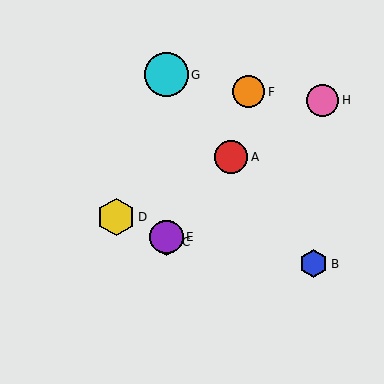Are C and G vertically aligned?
Yes, both are at x≈166.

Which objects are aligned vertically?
Objects C, E, G are aligned vertically.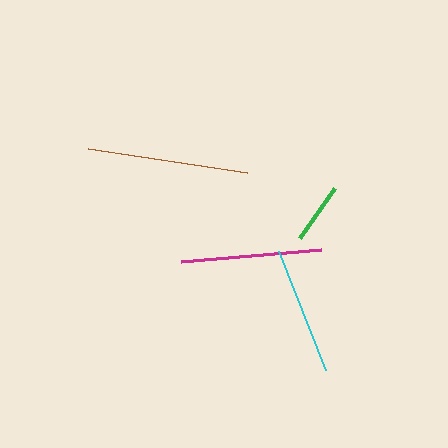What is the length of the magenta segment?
The magenta segment is approximately 141 pixels long.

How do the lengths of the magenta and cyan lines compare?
The magenta and cyan lines are approximately the same length.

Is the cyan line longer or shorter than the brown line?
The brown line is longer than the cyan line.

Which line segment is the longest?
The brown line is the longest at approximately 161 pixels.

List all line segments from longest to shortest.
From longest to shortest: brown, magenta, cyan, green.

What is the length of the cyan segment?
The cyan segment is approximately 128 pixels long.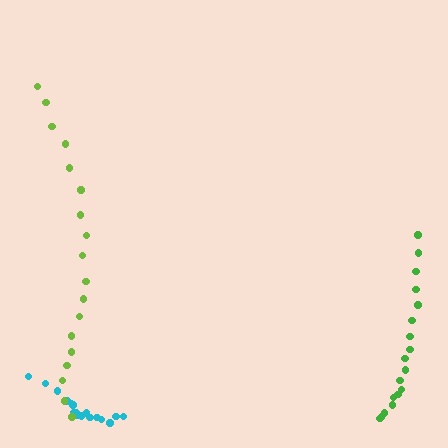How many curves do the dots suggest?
There are 3 distinct paths.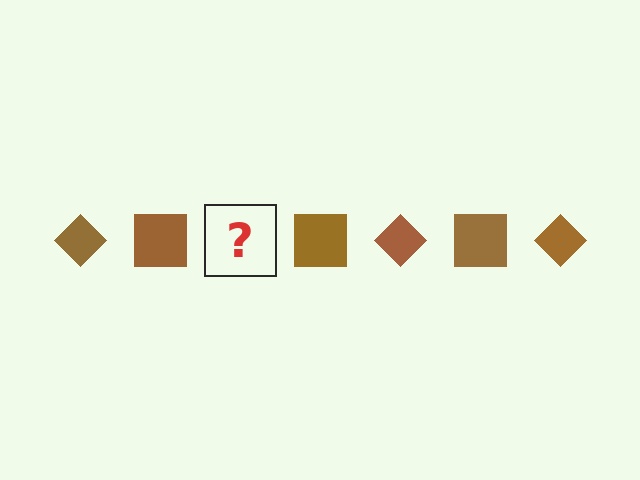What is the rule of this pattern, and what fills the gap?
The rule is that the pattern cycles through diamond, square shapes in brown. The gap should be filled with a brown diamond.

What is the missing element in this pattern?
The missing element is a brown diamond.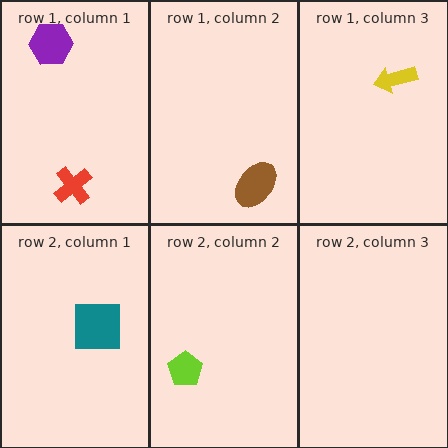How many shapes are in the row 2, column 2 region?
1.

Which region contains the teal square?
The row 2, column 1 region.